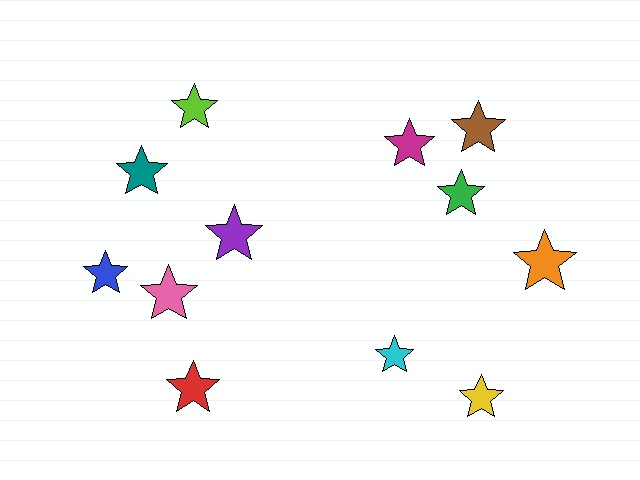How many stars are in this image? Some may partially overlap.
There are 12 stars.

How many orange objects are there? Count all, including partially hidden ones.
There is 1 orange object.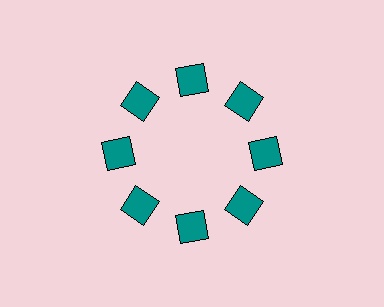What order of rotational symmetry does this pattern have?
This pattern has 8-fold rotational symmetry.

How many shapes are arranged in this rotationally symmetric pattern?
There are 8 shapes, arranged in 8 groups of 1.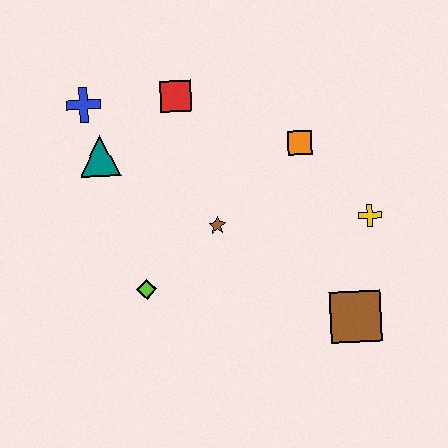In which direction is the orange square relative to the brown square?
The orange square is above the brown square.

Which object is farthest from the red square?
The brown square is farthest from the red square.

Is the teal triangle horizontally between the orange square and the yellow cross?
No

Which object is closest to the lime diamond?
The brown star is closest to the lime diamond.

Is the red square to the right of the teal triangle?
Yes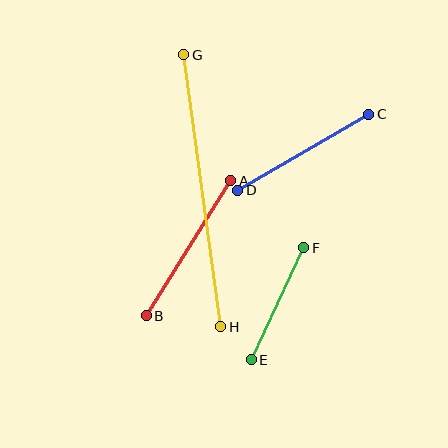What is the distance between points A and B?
The distance is approximately 160 pixels.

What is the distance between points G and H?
The distance is approximately 275 pixels.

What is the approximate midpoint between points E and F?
The midpoint is at approximately (277, 304) pixels.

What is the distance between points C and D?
The distance is approximately 151 pixels.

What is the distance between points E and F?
The distance is approximately 124 pixels.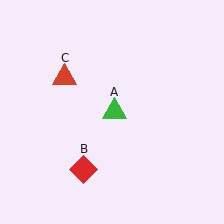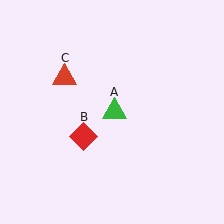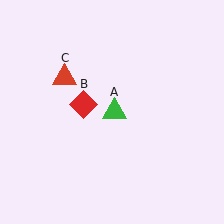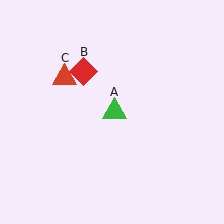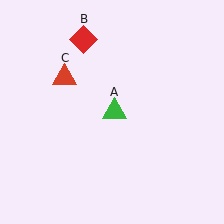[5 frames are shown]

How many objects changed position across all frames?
1 object changed position: red diamond (object B).